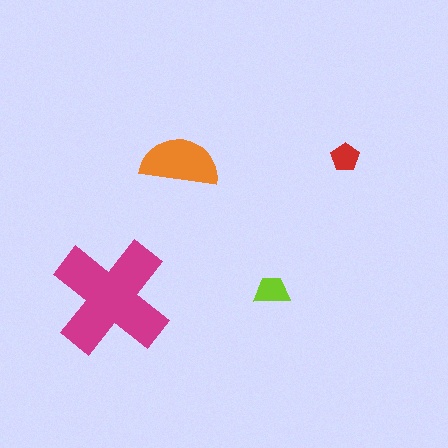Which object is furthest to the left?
The magenta cross is leftmost.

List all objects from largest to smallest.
The magenta cross, the orange semicircle, the lime trapezoid, the red pentagon.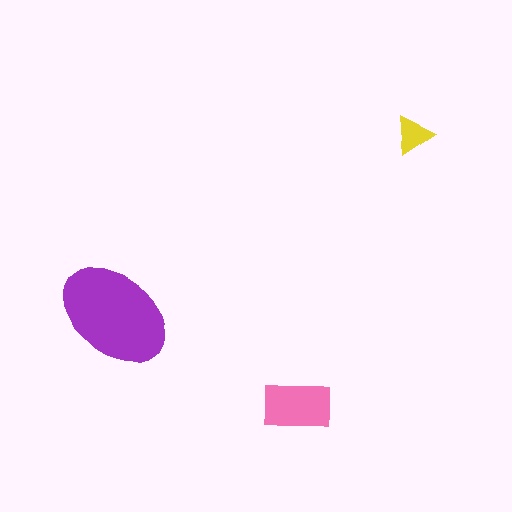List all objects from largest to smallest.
The purple ellipse, the pink rectangle, the yellow triangle.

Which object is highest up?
The yellow triangle is topmost.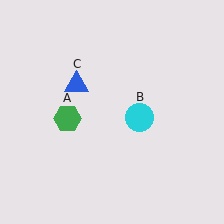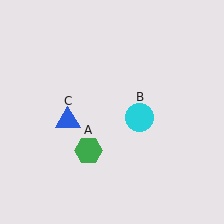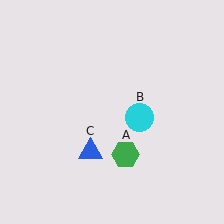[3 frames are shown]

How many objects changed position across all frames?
2 objects changed position: green hexagon (object A), blue triangle (object C).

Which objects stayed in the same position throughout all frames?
Cyan circle (object B) remained stationary.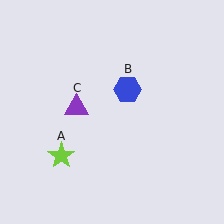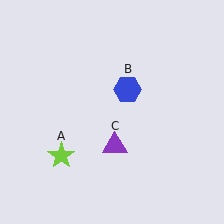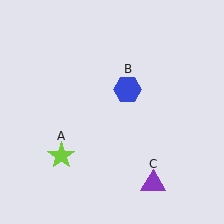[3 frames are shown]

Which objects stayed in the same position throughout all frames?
Lime star (object A) and blue hexagon (object B) remained stationary.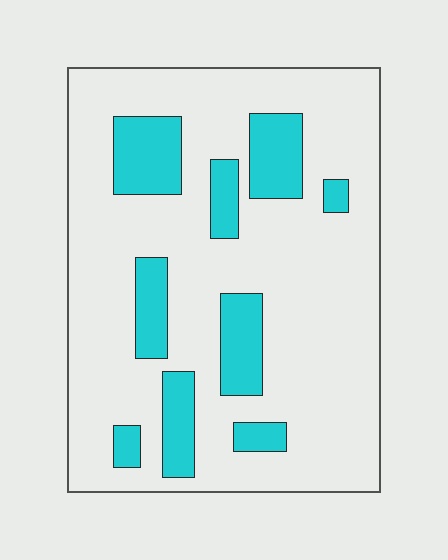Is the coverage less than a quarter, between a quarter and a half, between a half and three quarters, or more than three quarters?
Less than a quarter.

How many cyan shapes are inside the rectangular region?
9.